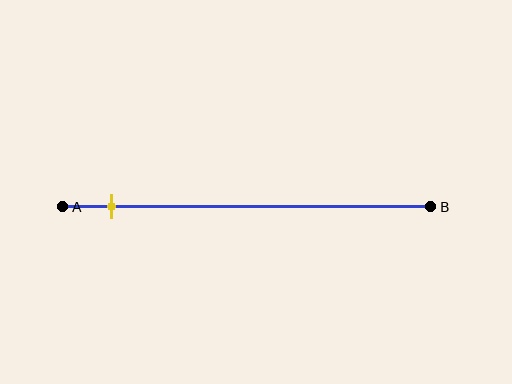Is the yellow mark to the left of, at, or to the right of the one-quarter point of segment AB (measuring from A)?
The yellow mark is to the left of the one-quarter point of segment AB.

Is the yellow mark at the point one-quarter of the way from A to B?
No, the mark is at about 15% from A, not at the 25% one-quarter point.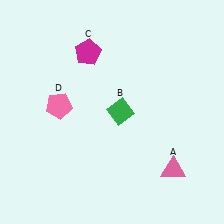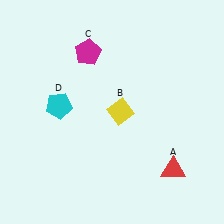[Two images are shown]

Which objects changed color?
A changed from pink to red. B changed from green to yellow. D changed from pink to cyan.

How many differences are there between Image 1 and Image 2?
There are 3 differences between the two images.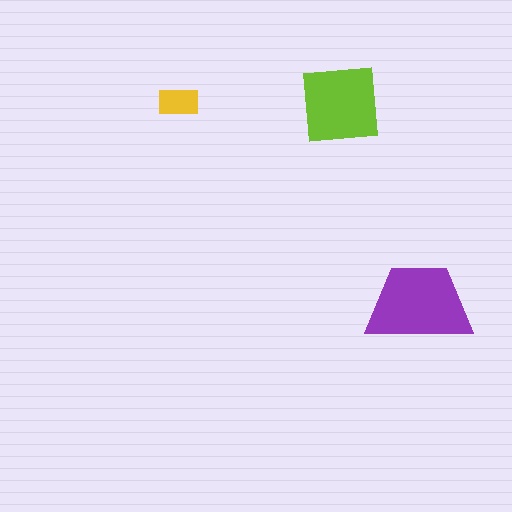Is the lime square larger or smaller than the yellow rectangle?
Larger.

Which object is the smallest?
The yellow rectangle.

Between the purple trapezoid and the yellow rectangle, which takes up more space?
The purple trapezoid.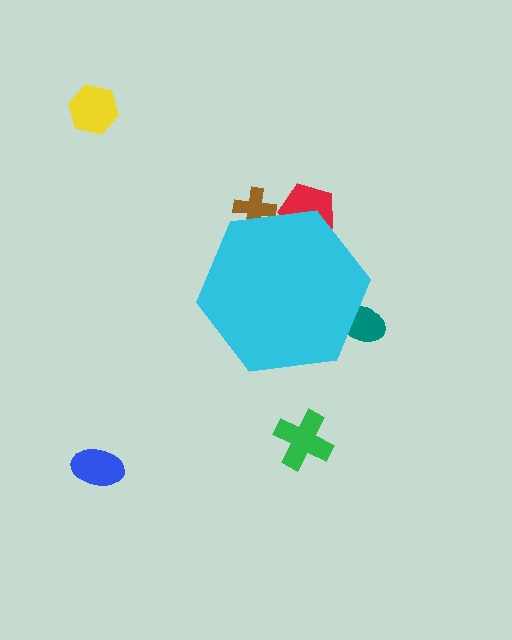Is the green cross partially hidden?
No, the green cross is fully visible.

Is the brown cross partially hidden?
Yes, the brown cross is partially hidden behind the cyan hexagon.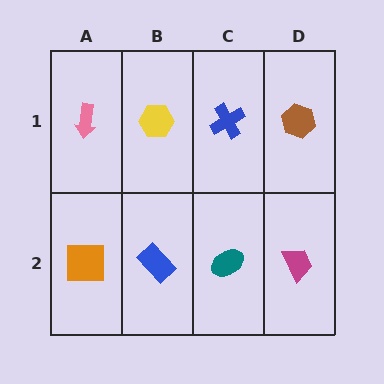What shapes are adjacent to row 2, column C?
A blue cross (row 1, column C), a blue rectangle (row 2, column B), a magenta trapezoid (row 2, column D).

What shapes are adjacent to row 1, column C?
A teal ellipse (row 2, column C), a yellow hexagon (row 1, column B), a brown hexagon (row 1, column D).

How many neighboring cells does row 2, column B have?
3.